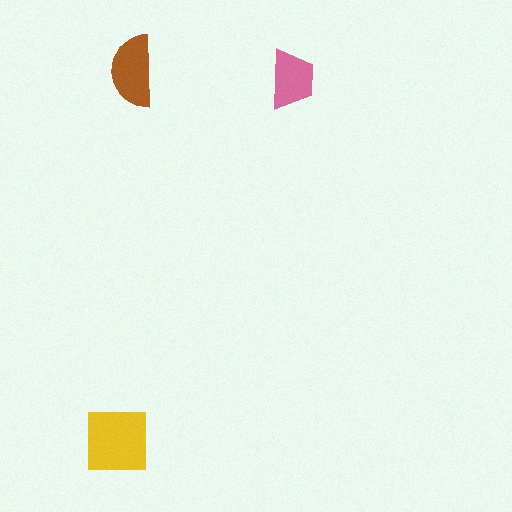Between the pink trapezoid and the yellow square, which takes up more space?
The yellow square.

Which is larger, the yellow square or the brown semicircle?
The yellow square.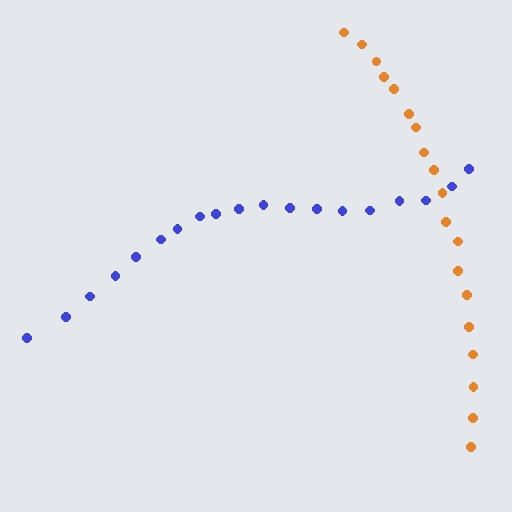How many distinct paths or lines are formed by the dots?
There are 2 distinct paths.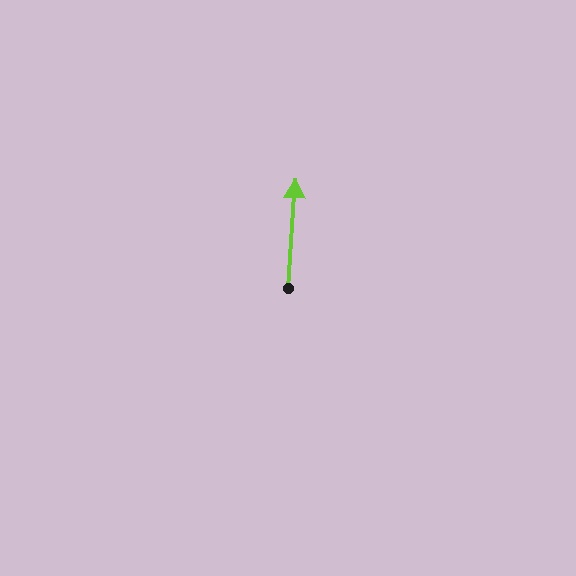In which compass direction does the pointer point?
North.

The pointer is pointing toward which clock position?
Roughly 12 o'clock.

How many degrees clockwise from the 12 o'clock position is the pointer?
Approximately 4 degrees.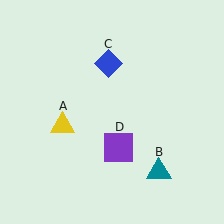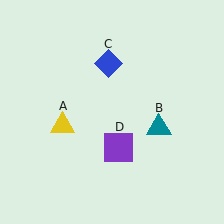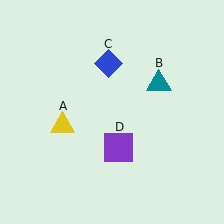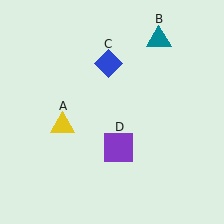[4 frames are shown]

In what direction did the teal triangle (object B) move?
The teal triangle (object B) moved up.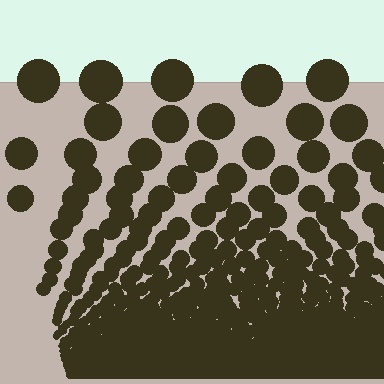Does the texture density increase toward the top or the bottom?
Density increases toward the bottom.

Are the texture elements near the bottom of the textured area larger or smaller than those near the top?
Smaller. The gradient is inverted — elements near the bottom are smaller and denser.